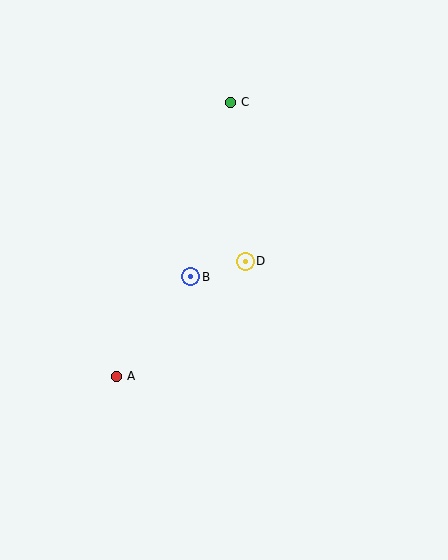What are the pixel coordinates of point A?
Point A is at (116, 376).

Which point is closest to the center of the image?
Point D at (245, 261) is closest to the center.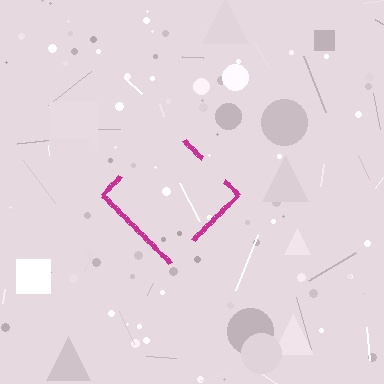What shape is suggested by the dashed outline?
The dashed outline suggests a diamond.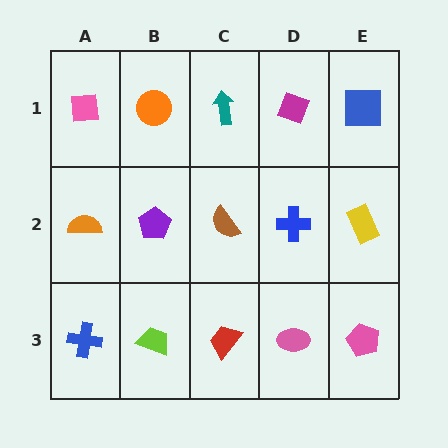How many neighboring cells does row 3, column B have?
3.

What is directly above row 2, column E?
A blue square.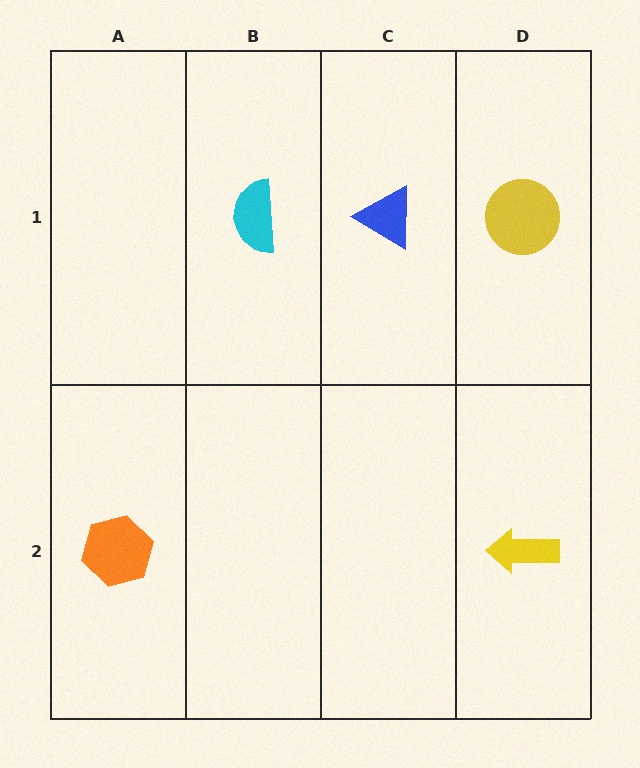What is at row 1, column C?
A blue triangle.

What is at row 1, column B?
A cyan semicircle.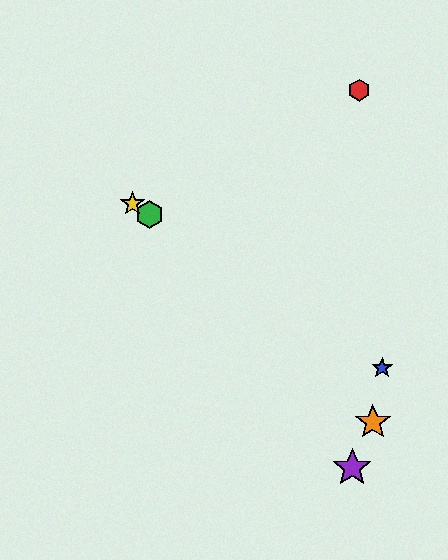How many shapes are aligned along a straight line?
3 shapes (the blue star, the green hexagon, the yellow star) are aligned along a straight line.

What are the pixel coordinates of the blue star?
The blue star is at (382, 368).